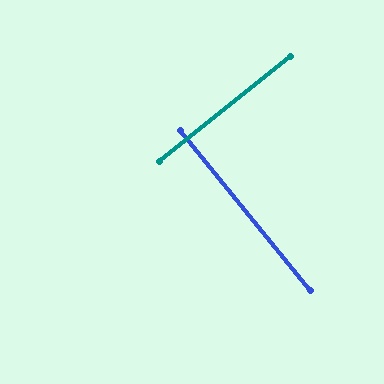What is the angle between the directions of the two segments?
Approximately 90 degrees.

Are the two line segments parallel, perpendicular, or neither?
Perpendicular — they meet at approximately 90°.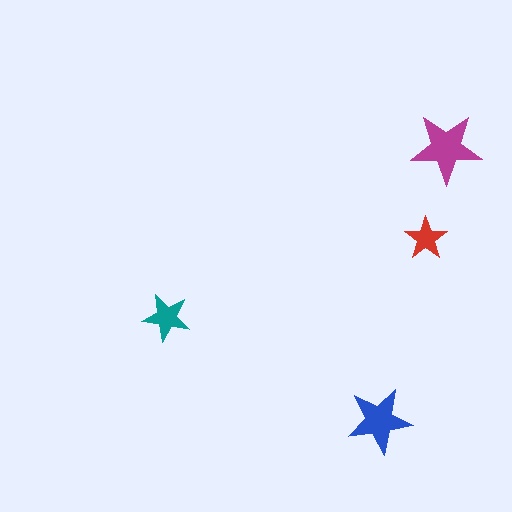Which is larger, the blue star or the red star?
The blue one.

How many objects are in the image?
There are 4 objects in the image.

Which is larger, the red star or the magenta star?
The magenta one.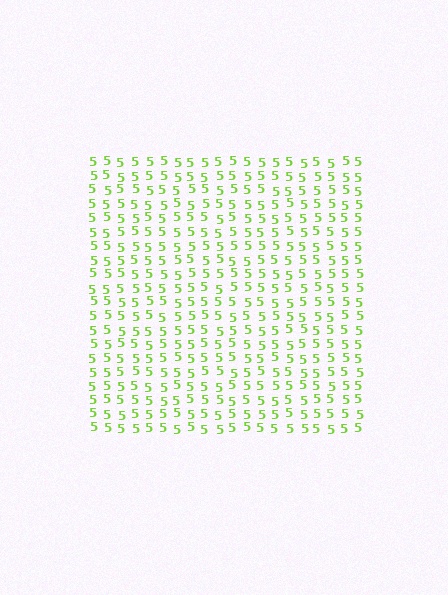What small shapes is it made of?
It is made of small digit 5's.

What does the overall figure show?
The overall figure shows a square.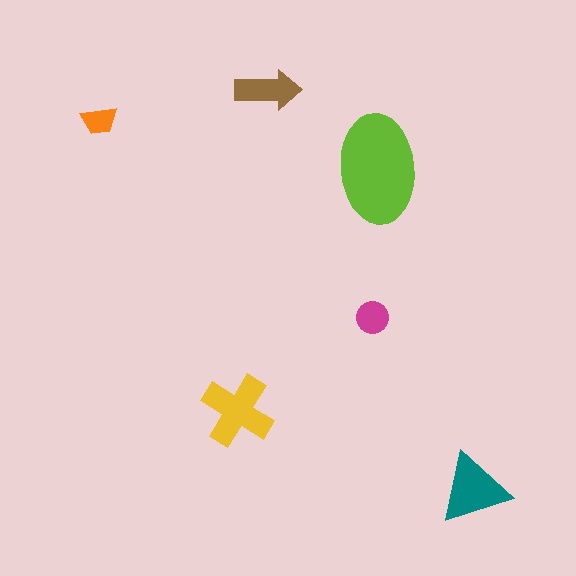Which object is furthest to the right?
The teal triangle is rightmost.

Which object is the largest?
The lime ellipse.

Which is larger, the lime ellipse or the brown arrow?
The lime ellipse.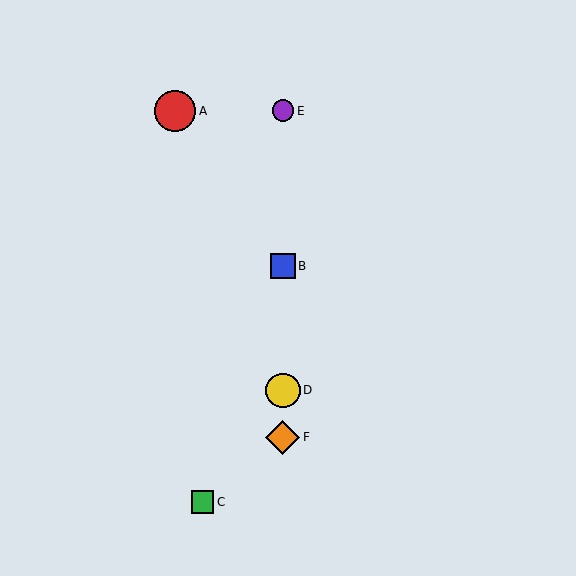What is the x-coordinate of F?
Object F is at x≈283.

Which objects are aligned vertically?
Objects B, D, E, F are aligned vertically.